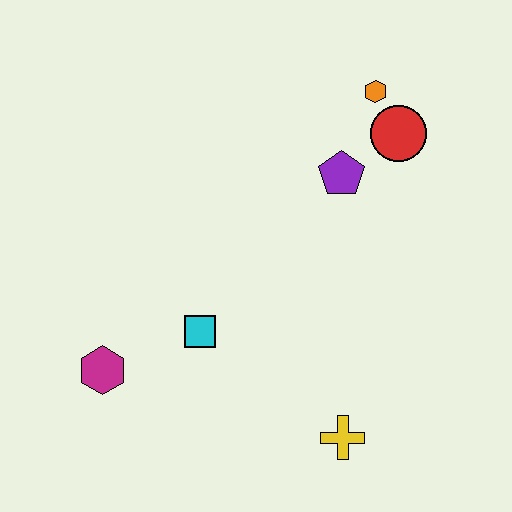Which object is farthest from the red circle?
The magenta hexagon is farthest from the red circle.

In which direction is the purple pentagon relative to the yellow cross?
The purple pentagon is above the yellow cross.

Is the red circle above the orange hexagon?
No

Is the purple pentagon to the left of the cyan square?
No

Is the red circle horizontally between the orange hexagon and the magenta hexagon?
No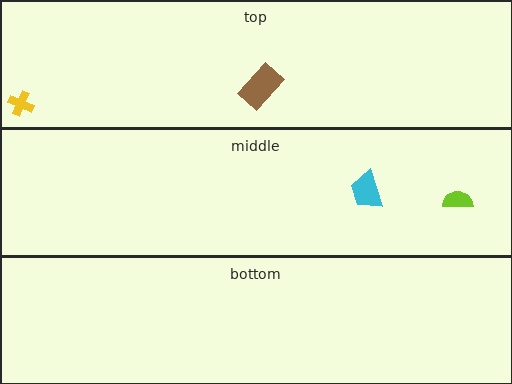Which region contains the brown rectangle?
The top region.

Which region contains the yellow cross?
The top region.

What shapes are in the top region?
The brown rectangle, the yellow cross.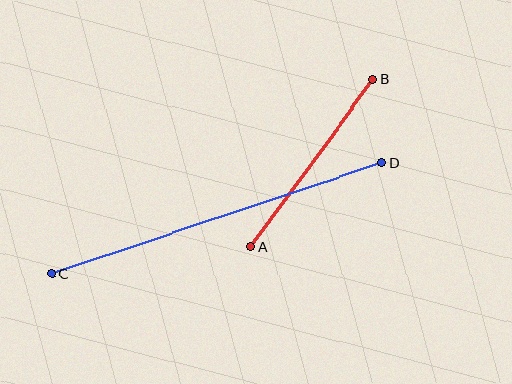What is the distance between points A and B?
The distance is approximately 207 pixels.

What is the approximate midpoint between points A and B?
The midpoint is at approximately (312, 163) pixels.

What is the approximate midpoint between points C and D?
The midpoint is at approximately (217, 218) pixels.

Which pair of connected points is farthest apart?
Points C and D are farthest apart.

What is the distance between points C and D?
The distance is approximately 348 pixels.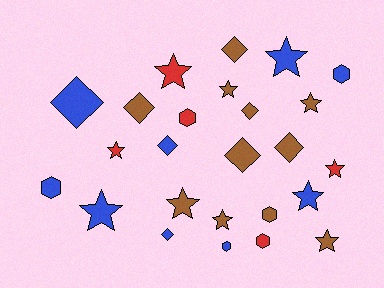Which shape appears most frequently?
Star, with 11 objects.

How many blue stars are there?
There are 3 blue stars.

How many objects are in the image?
There are 25 objects.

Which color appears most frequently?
Brown, with 11 objects.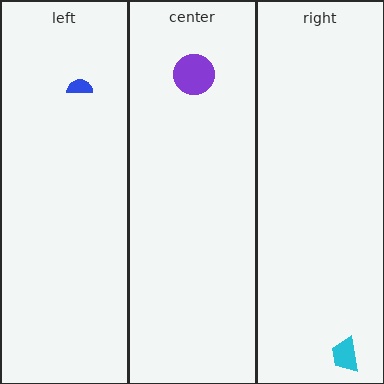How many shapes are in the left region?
1.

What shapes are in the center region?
The purple circle.